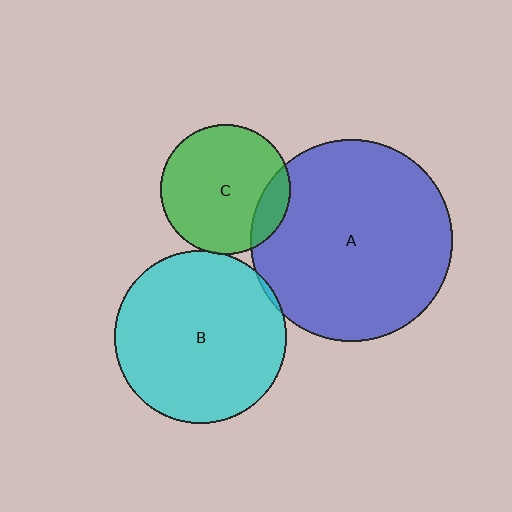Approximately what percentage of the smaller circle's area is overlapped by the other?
Approximately 15%.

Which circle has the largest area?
Circle A (blue).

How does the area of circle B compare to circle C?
Approximately 1.8 times.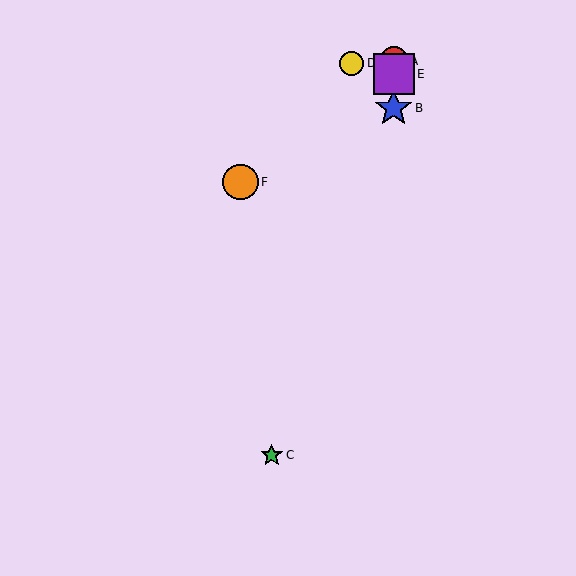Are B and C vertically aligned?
No, B is at x≈394 and C is at x≈272.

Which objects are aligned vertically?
Objects A, B, E are aligned vertically.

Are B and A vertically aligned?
Yes, both are at x≈394.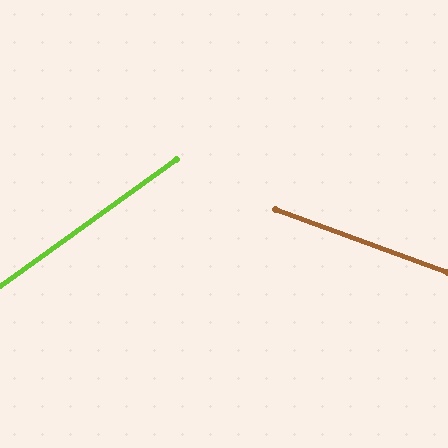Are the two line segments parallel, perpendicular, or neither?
Neither parallel nor perpendicular — they differ by about 56°.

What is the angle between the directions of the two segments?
Approximately 56 degrees.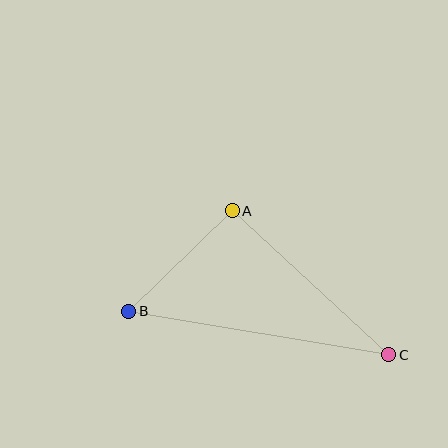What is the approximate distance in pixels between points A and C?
The distance between A and C is approximately 213 pixels.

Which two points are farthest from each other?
Points B and C are farthest from each other.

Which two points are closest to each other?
Points A and B are closest to each other.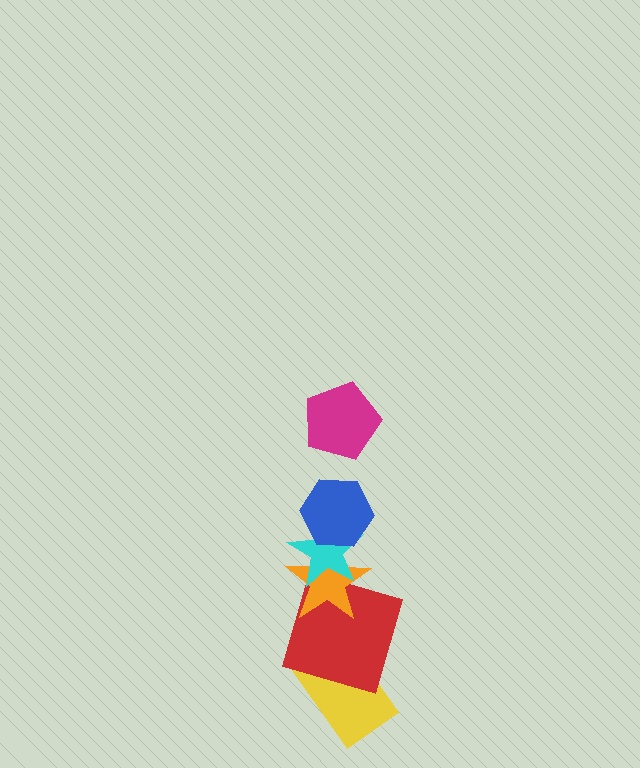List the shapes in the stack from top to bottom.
From top to bottom: the magenta pentagon, the blue hexagon, the cyan star, the orange star, the red square, the yellow rectangle.